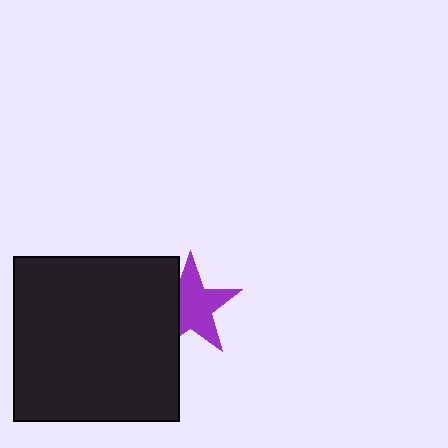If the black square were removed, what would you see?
You would see the complete purple star.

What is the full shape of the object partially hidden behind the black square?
The partially hidden object is a purple star.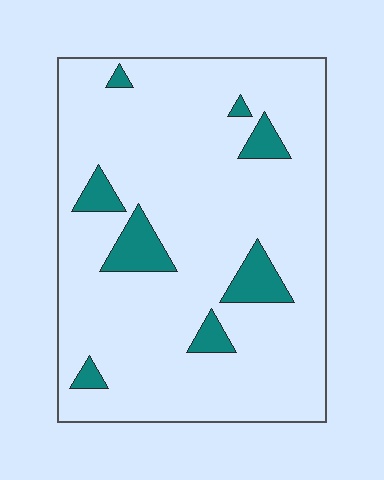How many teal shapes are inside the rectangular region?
8.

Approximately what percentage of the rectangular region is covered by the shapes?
Approximately 10%.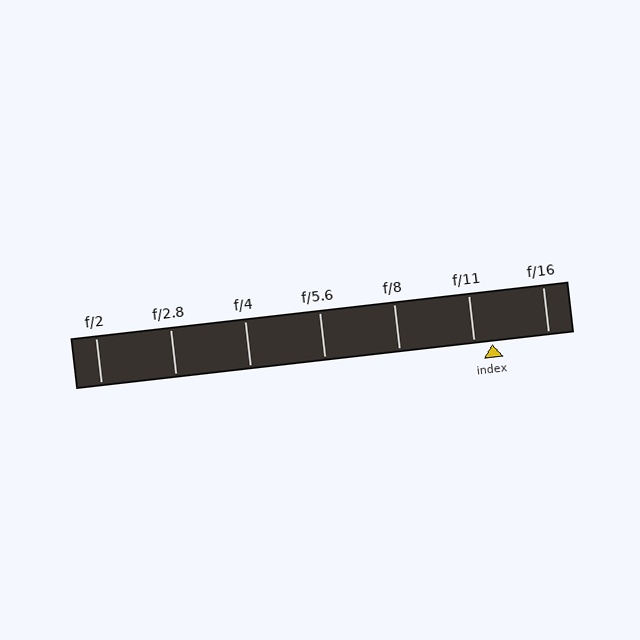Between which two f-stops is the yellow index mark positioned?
The index mark is between f/11 and f/16.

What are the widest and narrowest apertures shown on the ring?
The widest aperture shown is f/2 and the narrowest is f/16.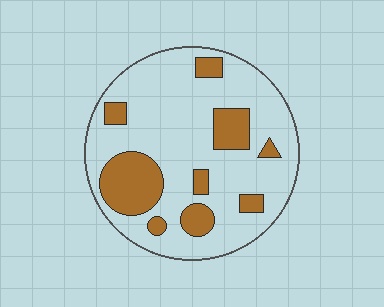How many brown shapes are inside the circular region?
9.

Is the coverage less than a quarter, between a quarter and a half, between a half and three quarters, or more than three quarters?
Less than a quarter.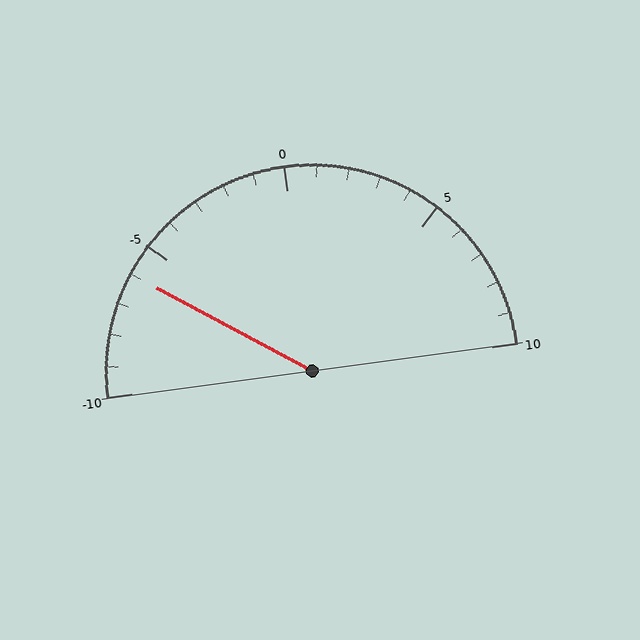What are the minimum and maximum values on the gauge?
The gauge ranges from -10 to 10.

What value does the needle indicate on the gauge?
The needle indicates approximately -6.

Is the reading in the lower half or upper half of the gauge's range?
The reading is in the lower half of the range (-10 to 10).